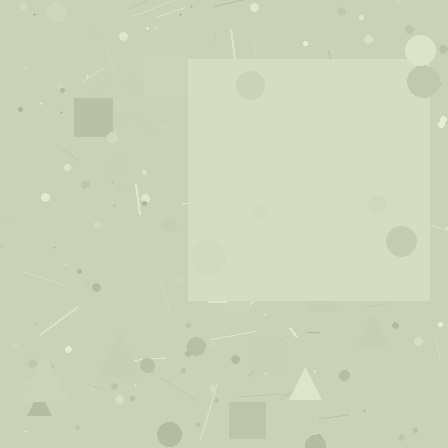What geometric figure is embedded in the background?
A square is embedded in the background.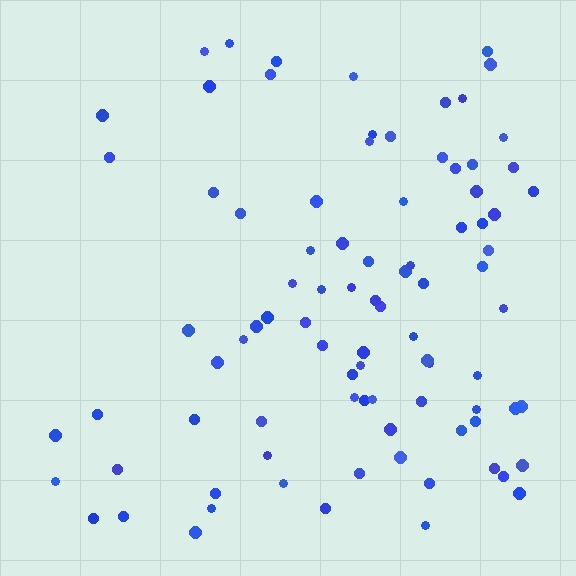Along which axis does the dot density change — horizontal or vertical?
Horizontal.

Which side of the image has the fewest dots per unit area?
The left.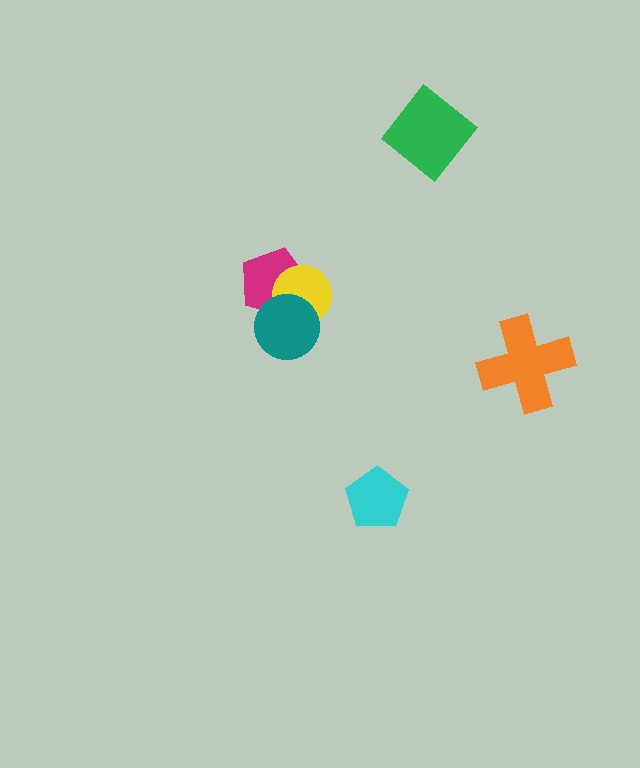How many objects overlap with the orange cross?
0 objects overlap with the orange cross.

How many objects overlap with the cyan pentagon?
0 objects overlap with the cyan pentagon.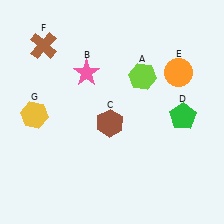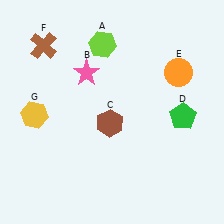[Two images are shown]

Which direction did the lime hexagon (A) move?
The lime hexagon (A) moved left.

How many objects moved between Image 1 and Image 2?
1 object moved between the two images.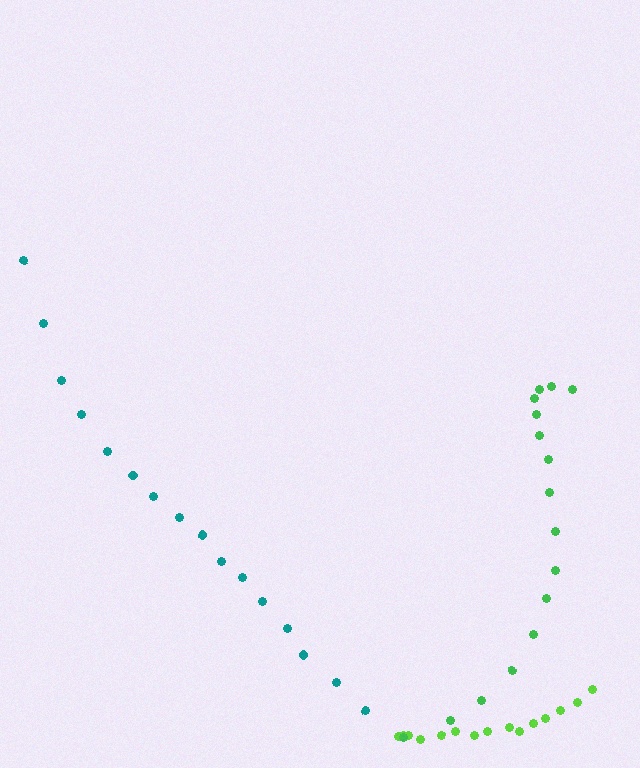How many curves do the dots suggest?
There are 3 distinct paths.